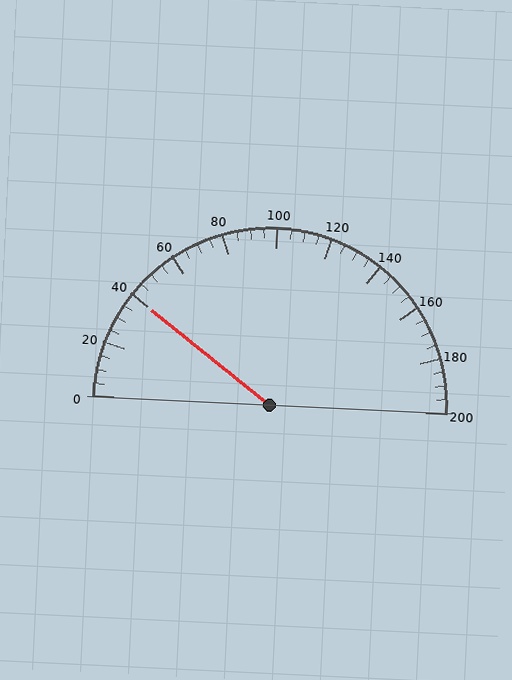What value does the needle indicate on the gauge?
The needle indicates approximately 40.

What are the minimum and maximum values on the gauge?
The gauge ranges from 0 to 200.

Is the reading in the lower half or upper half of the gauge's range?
The reading is in the lower half of the range (0 to 200).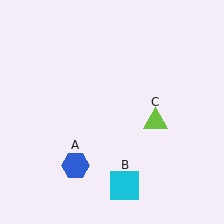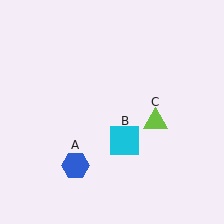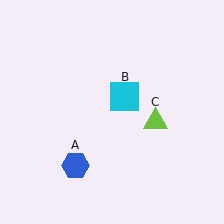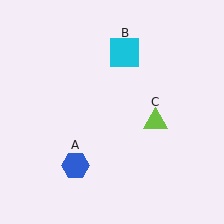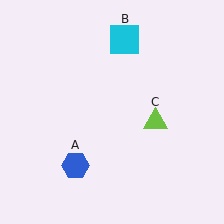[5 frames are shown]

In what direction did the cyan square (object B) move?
The cyan square (object B) moved up.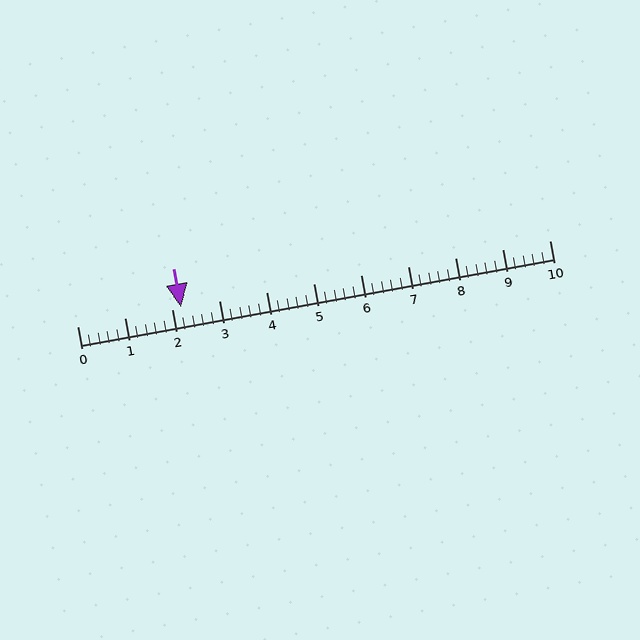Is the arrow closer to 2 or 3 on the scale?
The arrow is closer to 2.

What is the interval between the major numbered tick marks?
The major tick marks are spaced 1 units apart.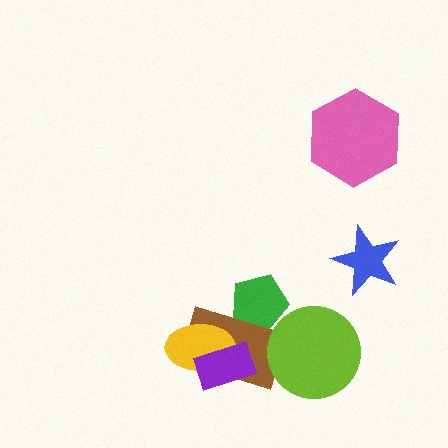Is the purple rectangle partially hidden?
No, no other shape covers it.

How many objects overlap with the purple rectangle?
2 objects overlap with the purple rectangle.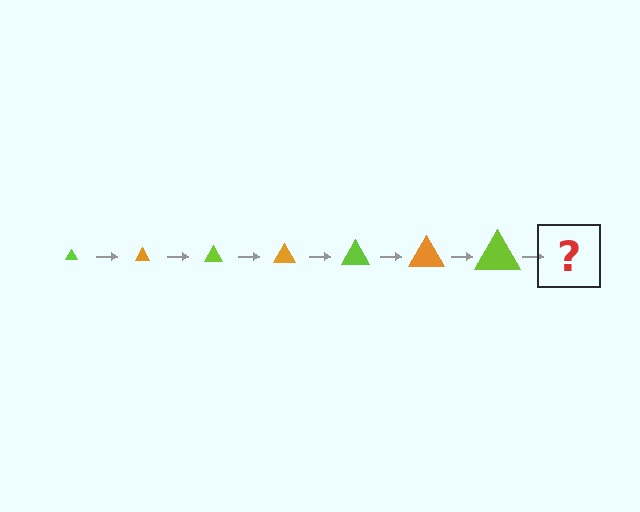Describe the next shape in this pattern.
It should be an orange triangle, larger than the previous one.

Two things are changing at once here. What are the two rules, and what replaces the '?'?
The two rules are that the triangle grows larger each step and the color cycles through lime and orange. The '?' should be an orange triangle, larger than the previous one.